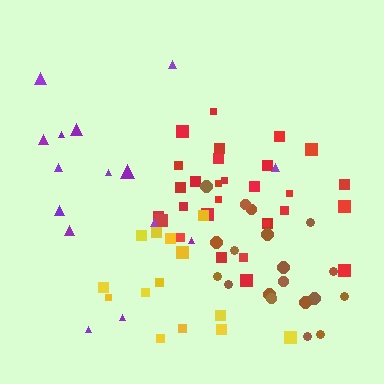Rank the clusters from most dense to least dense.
red, brown, yellow, purple.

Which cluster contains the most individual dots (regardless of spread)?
Red (29).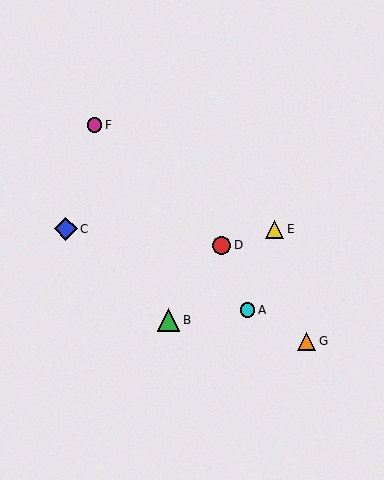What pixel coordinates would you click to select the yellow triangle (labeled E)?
Click at (275, 229) to select the yellow triangle E.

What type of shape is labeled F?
Shape F is a magenta circle.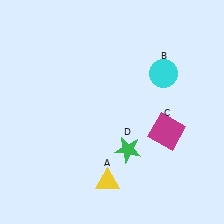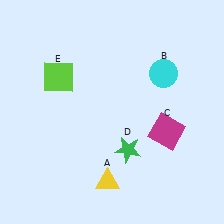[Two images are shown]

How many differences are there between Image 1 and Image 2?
There is 1 difference between the two images.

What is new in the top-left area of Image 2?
A lime square (E) was added in the top-left area of Image 2.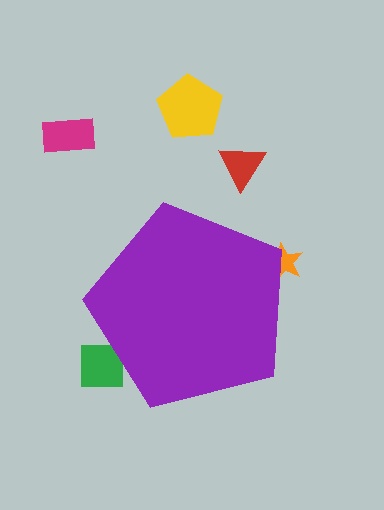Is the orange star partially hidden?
Yes, the orange star is partially hidden behind the purple pentagon.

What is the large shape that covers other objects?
A purple pentagon.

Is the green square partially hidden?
Yes, the green square is partially hidden behind the purple pentagon.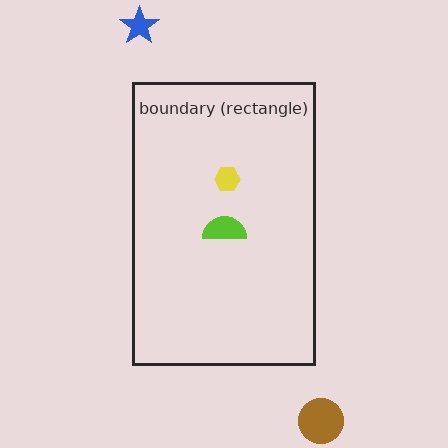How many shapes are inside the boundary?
2 inside, 2 outside.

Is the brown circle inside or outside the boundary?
Outside.